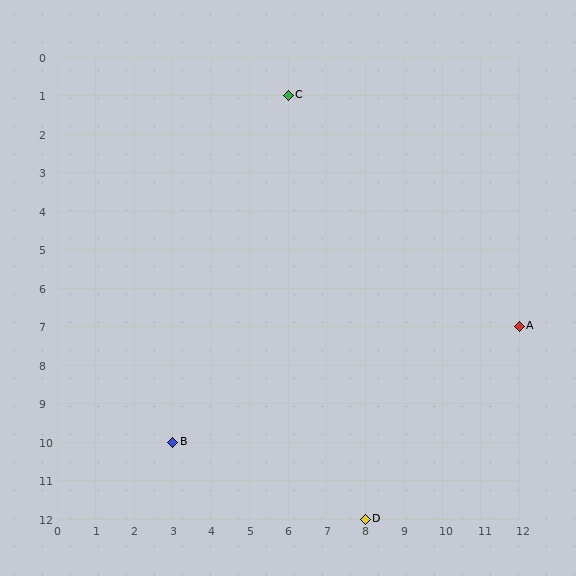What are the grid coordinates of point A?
Point A is at grid coordinates (12, 7).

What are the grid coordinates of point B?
Point B is at grid coordinates (3, 10).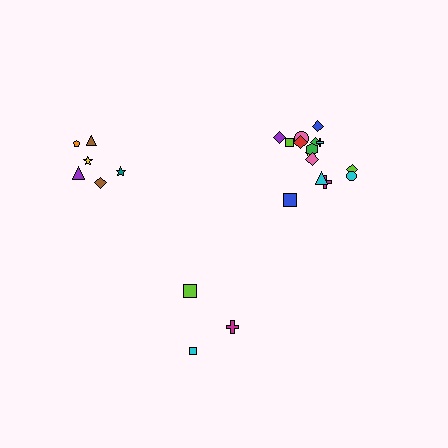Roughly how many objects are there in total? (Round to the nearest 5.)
Roughly 25 objects in total.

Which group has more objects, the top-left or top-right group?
The top-right group.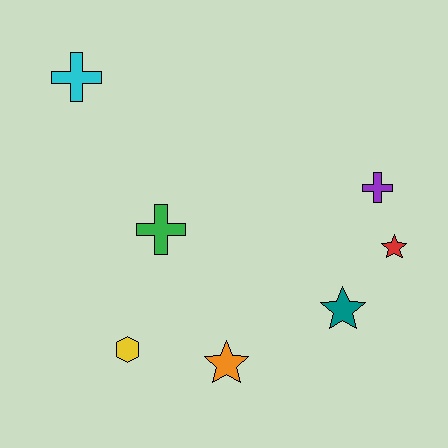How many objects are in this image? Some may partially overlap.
There are 7 objects.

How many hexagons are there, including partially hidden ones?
There is 1 hexagon.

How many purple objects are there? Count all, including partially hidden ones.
There is 1 purple object.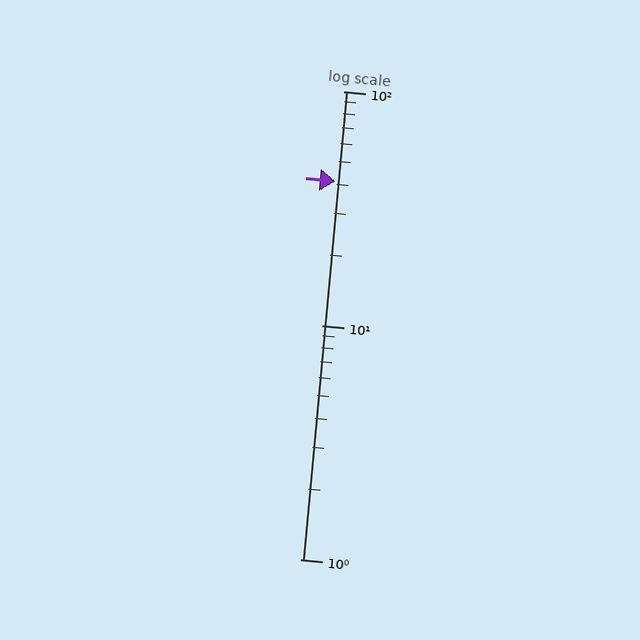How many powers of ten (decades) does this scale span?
The scale spans 2 decades, from 1 to 100.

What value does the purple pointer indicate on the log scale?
The pointer indicates approximately 41.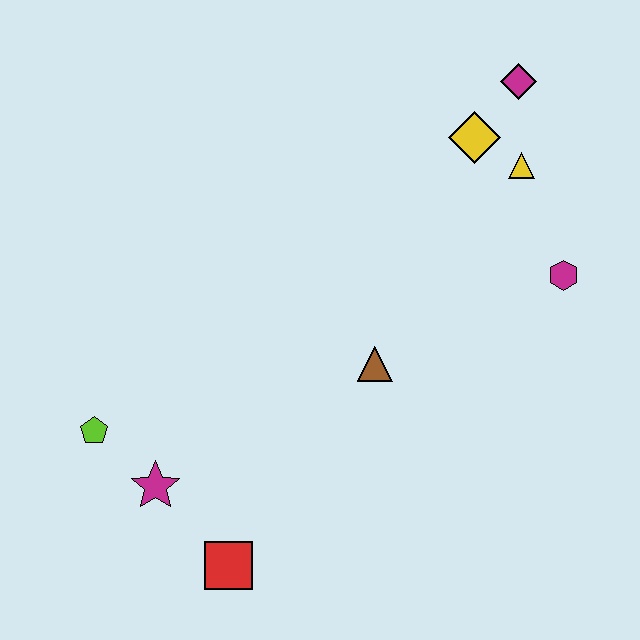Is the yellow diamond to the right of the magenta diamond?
No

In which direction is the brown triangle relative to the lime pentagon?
The brown triangle is to the right of the lime pentagon.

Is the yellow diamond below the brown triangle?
No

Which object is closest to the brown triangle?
The magenta hexagon is closest to the brown triangle.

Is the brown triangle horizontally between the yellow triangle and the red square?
Yes